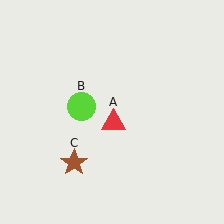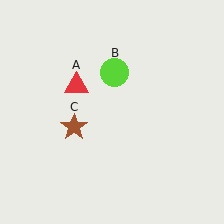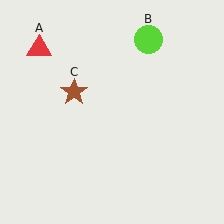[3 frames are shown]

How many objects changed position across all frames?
3 objects changed position: red triangle (object A), lime circle (object B), brown star (object C).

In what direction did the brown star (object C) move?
The brown star (object C) moved up.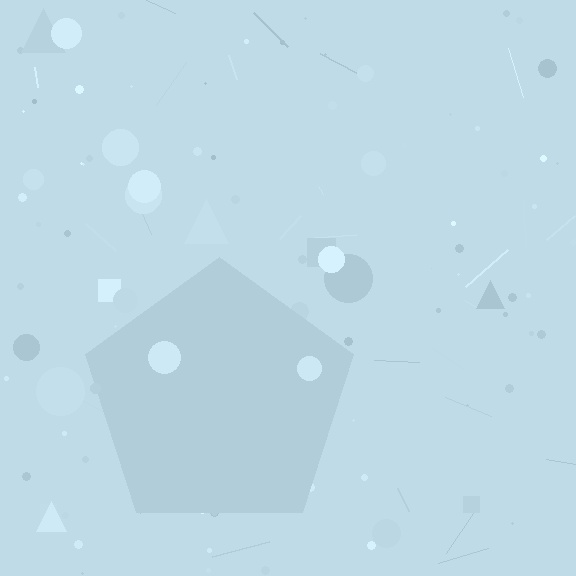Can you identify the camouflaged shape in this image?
The camouflaged shape is a pentagon.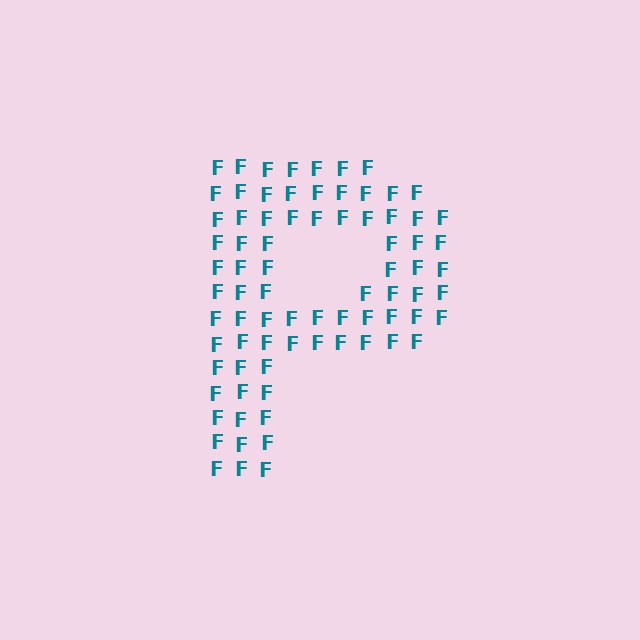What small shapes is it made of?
It is made of small letter F's.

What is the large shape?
The large shape is the letter P.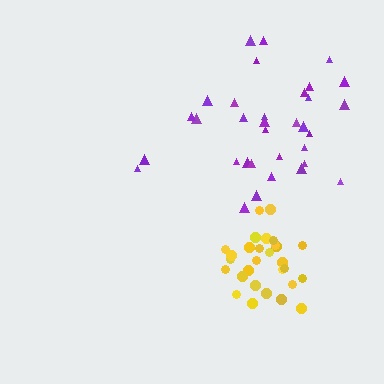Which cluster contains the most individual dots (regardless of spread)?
Purple (33).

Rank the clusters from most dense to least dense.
yellow, purple.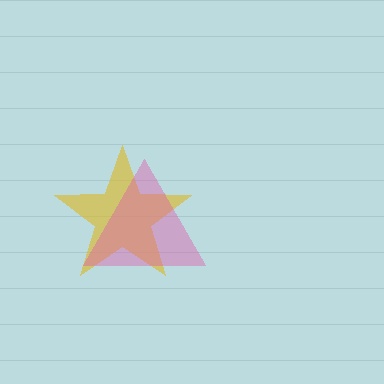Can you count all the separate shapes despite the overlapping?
Yes, there are 2 separate shapes.